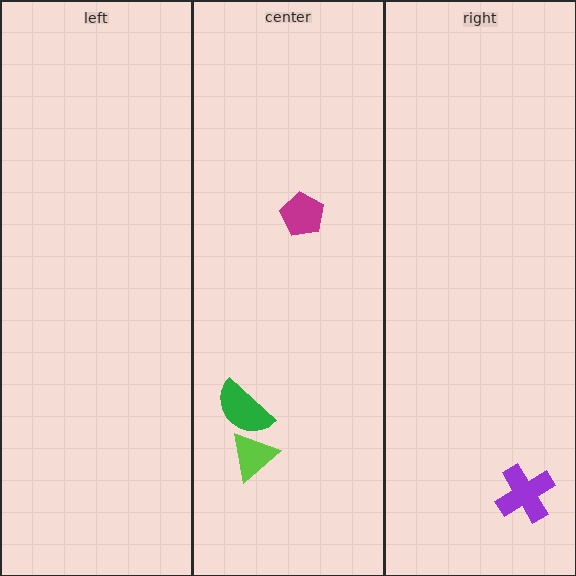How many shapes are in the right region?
1.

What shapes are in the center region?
The green semicircle, the lime triangle, the magenta pentagon.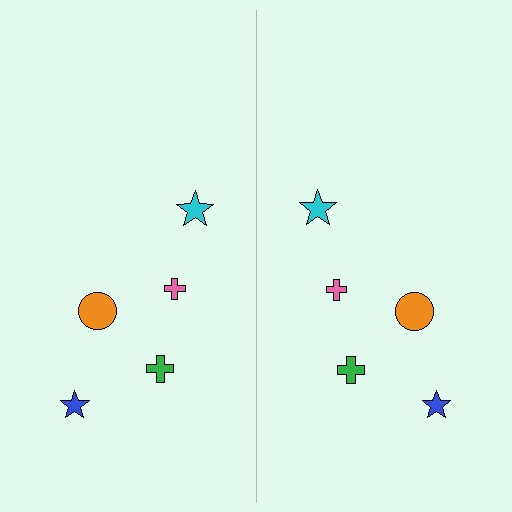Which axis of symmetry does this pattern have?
The pattern has a vertical axis of symmetry running through the center of the image.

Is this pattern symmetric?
Yes, this pattern has bilateral (reflection) symmetry.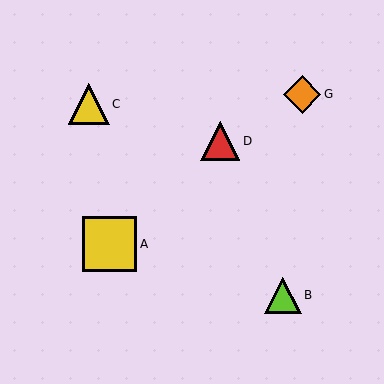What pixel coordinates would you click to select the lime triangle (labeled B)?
Click at (283, 295) to select the lime triangle B.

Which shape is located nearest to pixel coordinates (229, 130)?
The red triangle (labeled D) at (220, 141) is nearest to that location.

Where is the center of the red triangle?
The center of the red triangle is at (220, 141).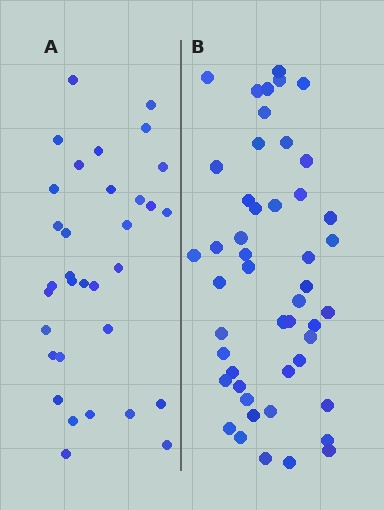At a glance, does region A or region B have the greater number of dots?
Region B (the right region) has more dots.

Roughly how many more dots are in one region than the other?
Region B has approximately 15 more dots than region A.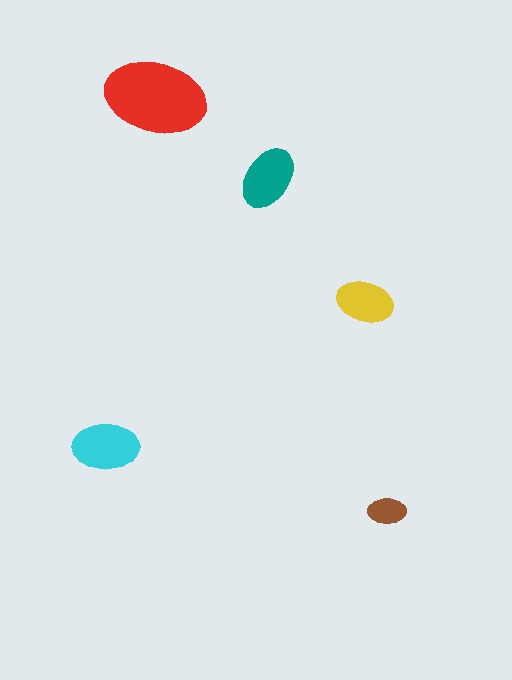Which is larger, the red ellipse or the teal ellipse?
The red one.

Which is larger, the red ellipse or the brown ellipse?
The red one.